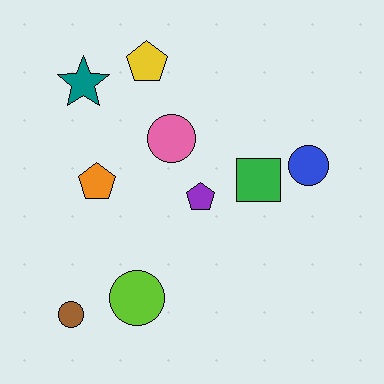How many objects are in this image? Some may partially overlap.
There are 9 objects.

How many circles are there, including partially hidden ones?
There are 4 circles.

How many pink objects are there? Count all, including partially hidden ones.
There is 1 pink object.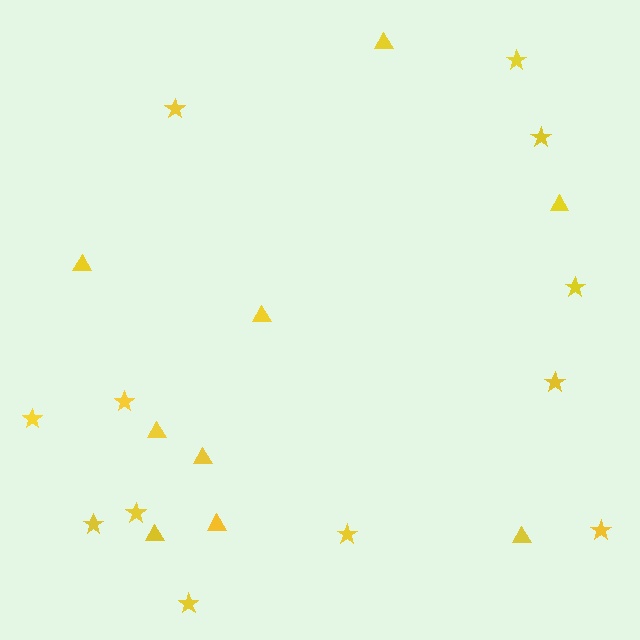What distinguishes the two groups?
There are 2 groups: one group of stars (12) and one group of triangles (9).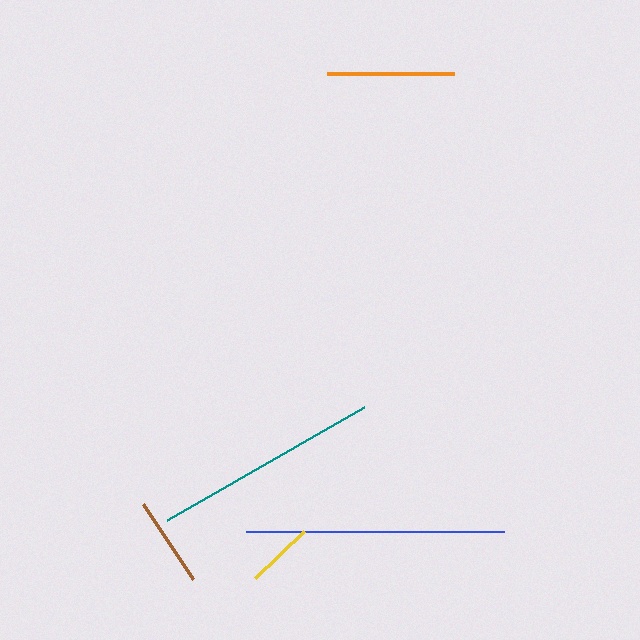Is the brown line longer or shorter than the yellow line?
The brown line is longer than the yellow line.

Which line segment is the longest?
The blue line is the longest at approximately 259 pixels.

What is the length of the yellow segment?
The yellow segment is approximately 68 pixels long.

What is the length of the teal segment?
The teal segment is approximately 227 pixels long.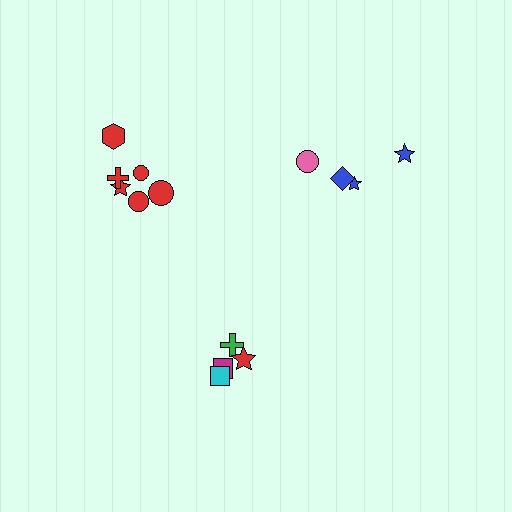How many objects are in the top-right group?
There are 4 objects.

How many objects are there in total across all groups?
There are 14 objects.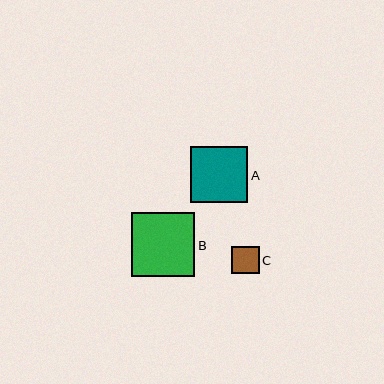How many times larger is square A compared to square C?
Square A is approximately 2.1 times the size of square C.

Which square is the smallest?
Square C is the smallest with a size of approximately 27 pixels.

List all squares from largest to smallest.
From largest to smallest: B, A, C.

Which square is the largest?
Square B is the largest with a size of approximately 64 pixels.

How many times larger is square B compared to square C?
Square B is approximately 2.3 times the size of square C.